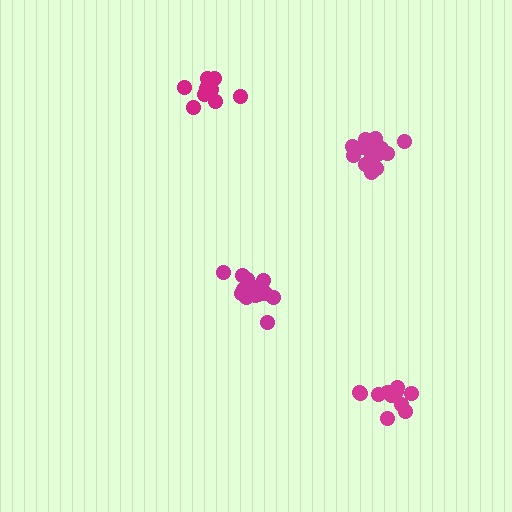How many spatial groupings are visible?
There are 4 spatial groupings.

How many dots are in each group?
Group 1: 9 dots, Group 2: 15 dots, Group 3: 15 dots, Group 4: 11 dots (50 total).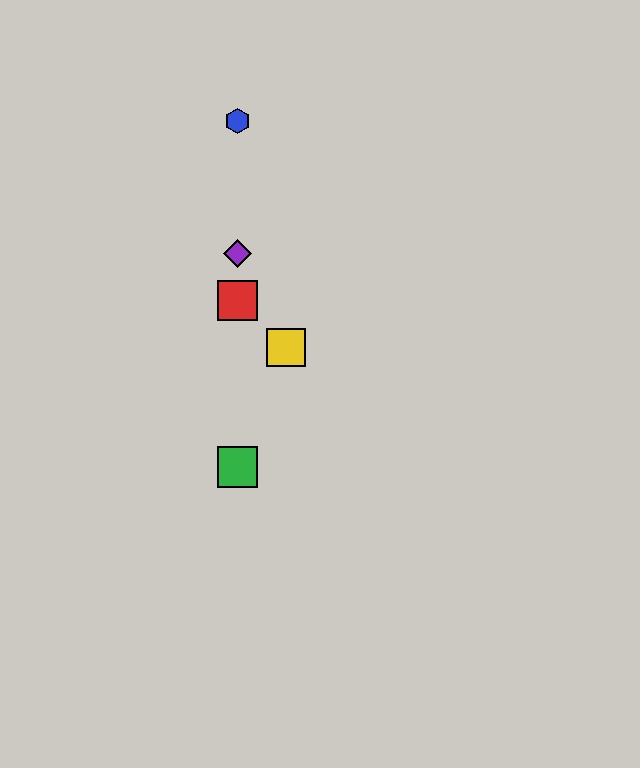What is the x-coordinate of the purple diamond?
The purple diamond is at x≈237.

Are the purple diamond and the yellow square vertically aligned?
No, the purple diamond is at x≈237 and the yellow square is at x≈286.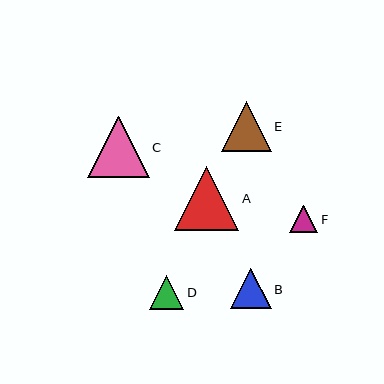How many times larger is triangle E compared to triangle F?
Triangle E is approximately 1.8 times the size of triangle F.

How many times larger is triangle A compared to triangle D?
Triangle A is approximately 1.9 times the size of triangle D.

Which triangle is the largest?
Triangle A is the largest with a size of approximately 64 pixels.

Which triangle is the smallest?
Triangle F is the smallest with a size of approximately 28 pixels.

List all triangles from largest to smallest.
From largest to smallest: A, C, E, B, D, F.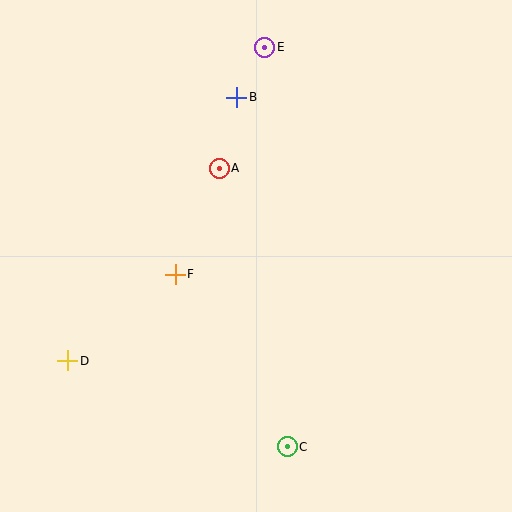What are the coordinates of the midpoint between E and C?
The midpoint between E and C is at (276, 247).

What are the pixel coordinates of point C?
Point C is at (287, 447).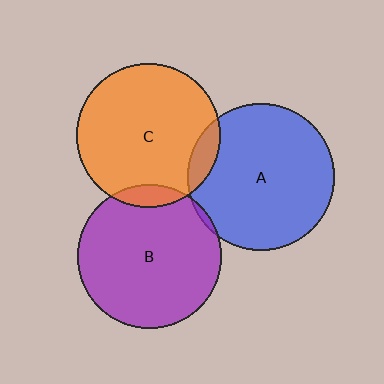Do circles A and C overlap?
Yes.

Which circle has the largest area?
Circle A (blue).